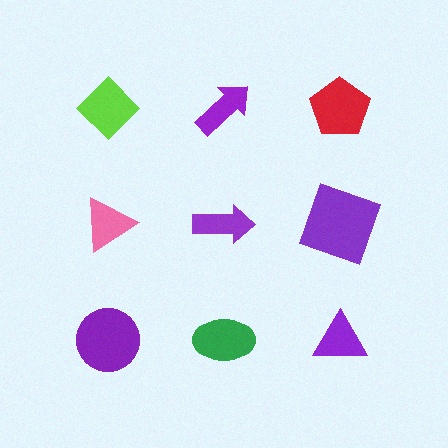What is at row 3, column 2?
A green ellipse.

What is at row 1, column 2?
A purple arrow.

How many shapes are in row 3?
3 shapes.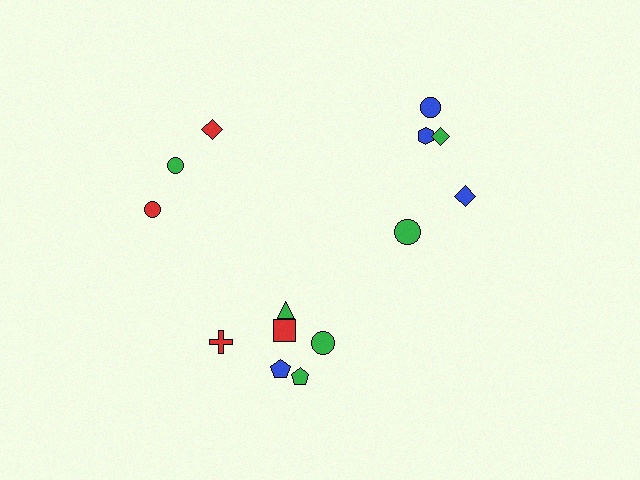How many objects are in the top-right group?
There are 5 objects.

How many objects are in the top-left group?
There are 3 objects.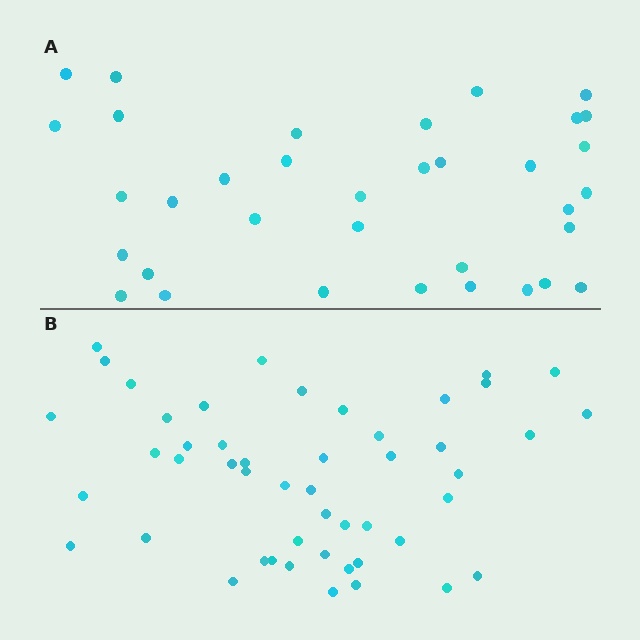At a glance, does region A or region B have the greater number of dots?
Region B (the bottom region) has more dots.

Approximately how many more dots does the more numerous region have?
Region B has approximately 15 more dots than region A.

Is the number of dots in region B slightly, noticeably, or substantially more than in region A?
Region B has noticeably more, but not dramatically so. The ratio is roughly 1.4 to 1.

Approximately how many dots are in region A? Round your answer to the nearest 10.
About 40 dots. (The exact count is 35, which rounds to 40.)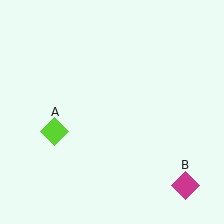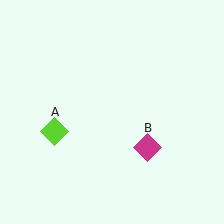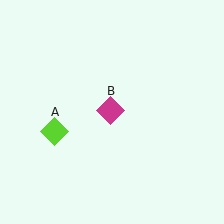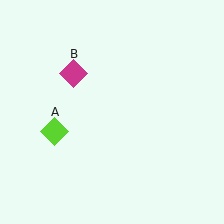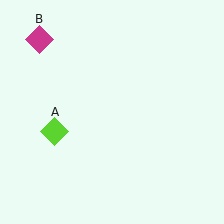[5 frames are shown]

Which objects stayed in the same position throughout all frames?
Lime diamond (object A) remained stationary.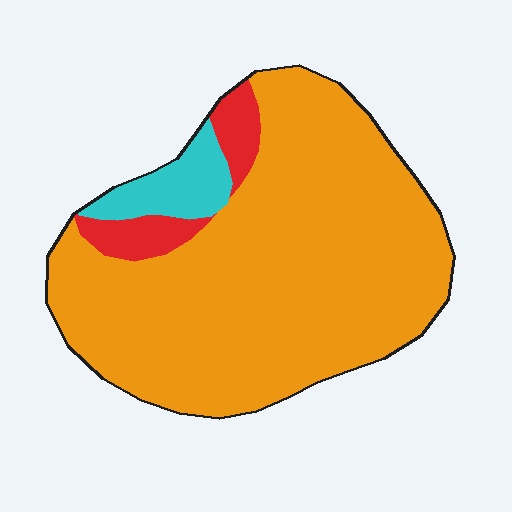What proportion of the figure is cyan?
Cyan covers roughly 10% of the figure.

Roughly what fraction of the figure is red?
Red takes up about one tenth (1/10) of the figure.